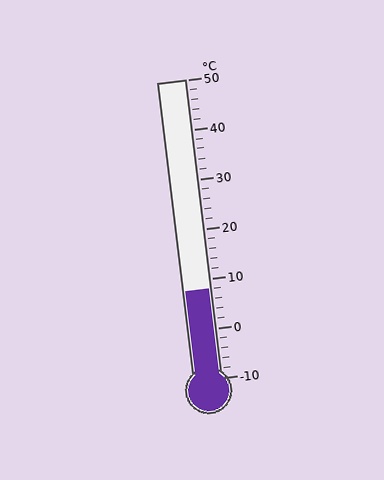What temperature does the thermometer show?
The thermometer shows approximately 8°C.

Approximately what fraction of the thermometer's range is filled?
The thermometer is filled to approximately 30% of its range.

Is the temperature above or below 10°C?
The temperature is below 10°C.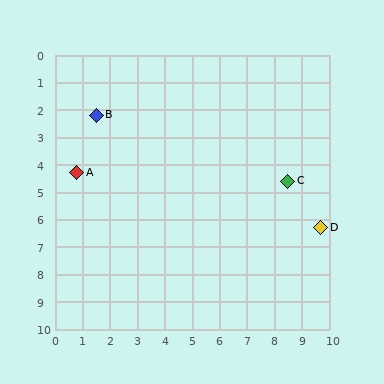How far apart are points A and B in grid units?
Points A and B are about 2.2 grid units apart.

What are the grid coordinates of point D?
Point D is at approximately (9.7, 6.3).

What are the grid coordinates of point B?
Point B is at approximately (1.5, 2.2).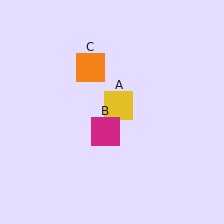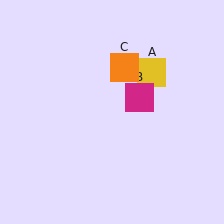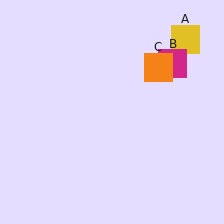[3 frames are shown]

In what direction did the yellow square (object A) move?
The yellow square (object A) moved up and to the right.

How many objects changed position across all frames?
3 objects changed position: yellow square (object A), magenta square (object B), orange square (object C).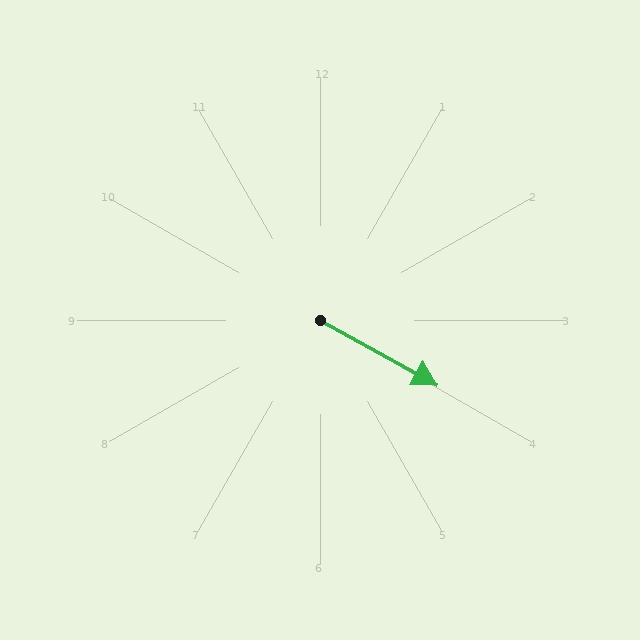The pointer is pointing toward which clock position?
Roughly 4 o'clock.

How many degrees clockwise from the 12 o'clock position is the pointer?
Approximately 119 degrees.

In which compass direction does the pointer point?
Southeast.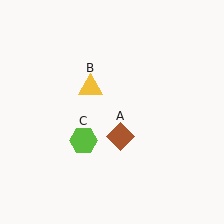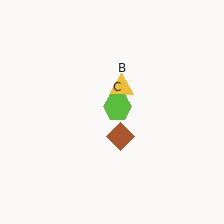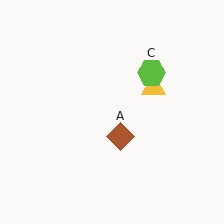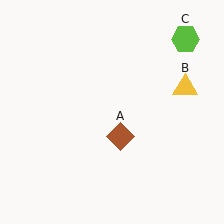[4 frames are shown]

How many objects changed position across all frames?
2 objects changed position: yellow triangle (object B), lime hexagon (object C).